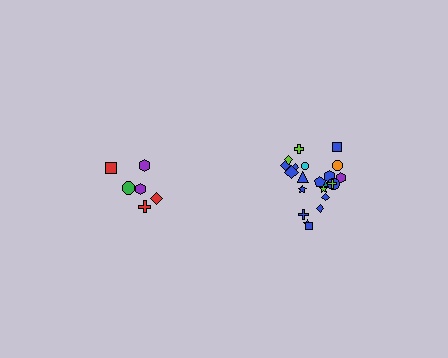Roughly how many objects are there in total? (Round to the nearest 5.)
Roughly 30 objects in total.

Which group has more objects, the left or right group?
The right group.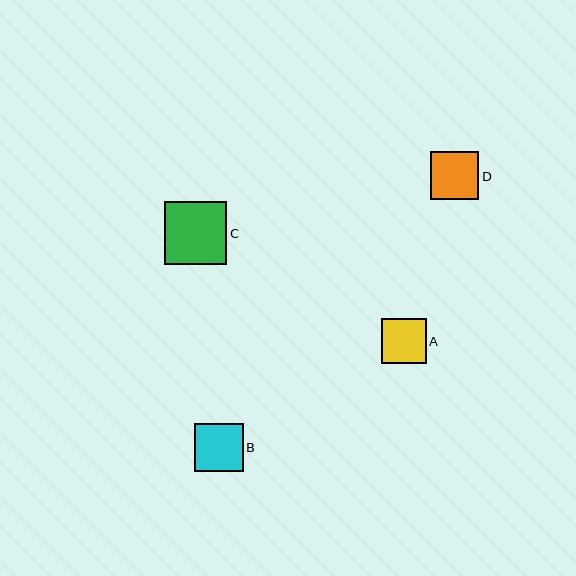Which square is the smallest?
Square A is the smallest with a size of approximately 45 pixels.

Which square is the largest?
Square C is the largest with a size of approximately 63 pixels.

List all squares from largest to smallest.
From largest to smallest: C, B, D, A.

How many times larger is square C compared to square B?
Square C is approximately 1.3 times the size of square B.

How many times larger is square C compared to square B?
Square C is approximately 1.3 times the size of square B.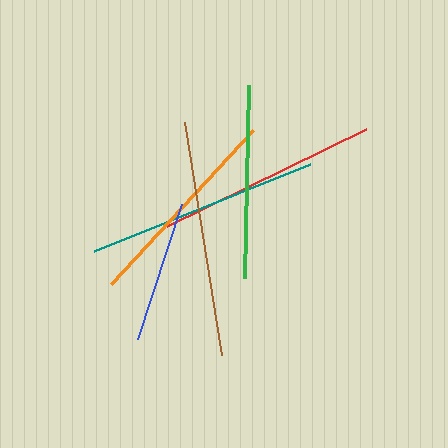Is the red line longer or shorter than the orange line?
The red line is longer than the orange line.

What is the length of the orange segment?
The orange segment is approximately 210 pixels long.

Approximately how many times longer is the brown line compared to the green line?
The brown line is approximately 1.2 times the length of the green line.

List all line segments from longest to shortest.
From longest to shortest: brown, teal, red, orange, green, blue.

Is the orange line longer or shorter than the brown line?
The brown line is longer than the orange line.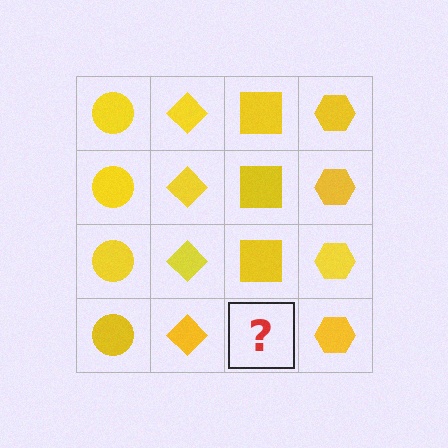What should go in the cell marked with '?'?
The missing cell should contain a yellow square.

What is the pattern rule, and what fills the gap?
The rule is that each column has a consistent shape. The gap should be filled with a yellow square.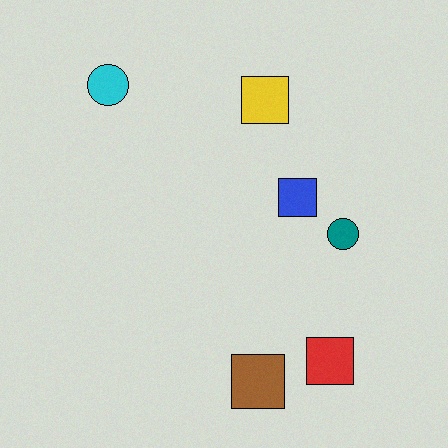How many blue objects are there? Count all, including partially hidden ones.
There is 1 blue object.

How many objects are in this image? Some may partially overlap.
There are 6 objects.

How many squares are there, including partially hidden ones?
There are 4 squares.